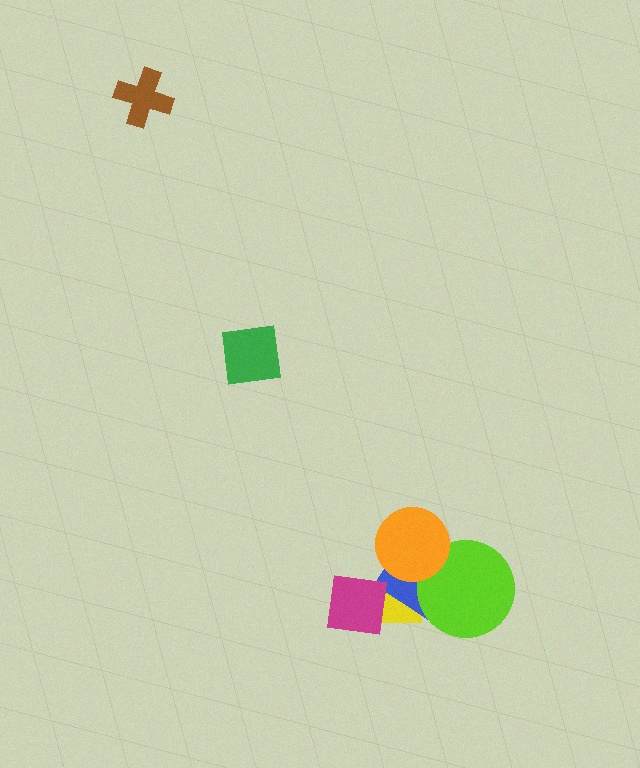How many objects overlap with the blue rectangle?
4 objects overlap with the blue rectangle.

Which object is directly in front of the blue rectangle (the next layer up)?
The lime circle is directly in front of the blue rectangle.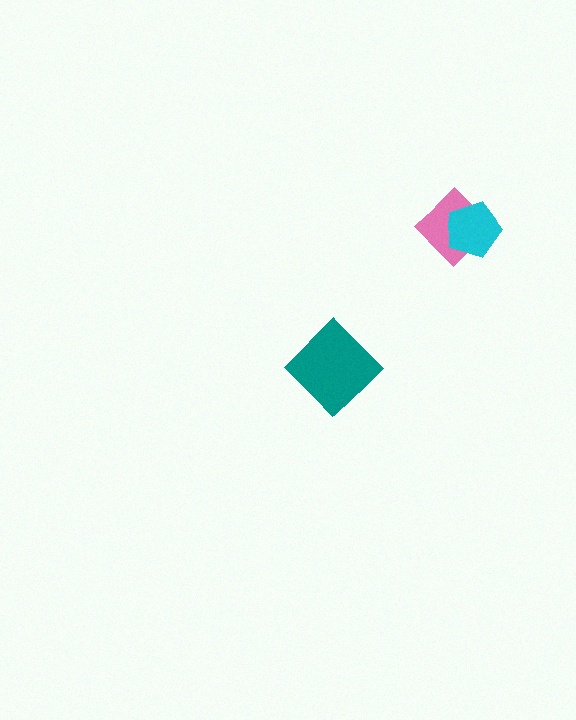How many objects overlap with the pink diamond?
1 object overlaps with the pink diamond.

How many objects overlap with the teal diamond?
0 objects overlap with the teal diamond.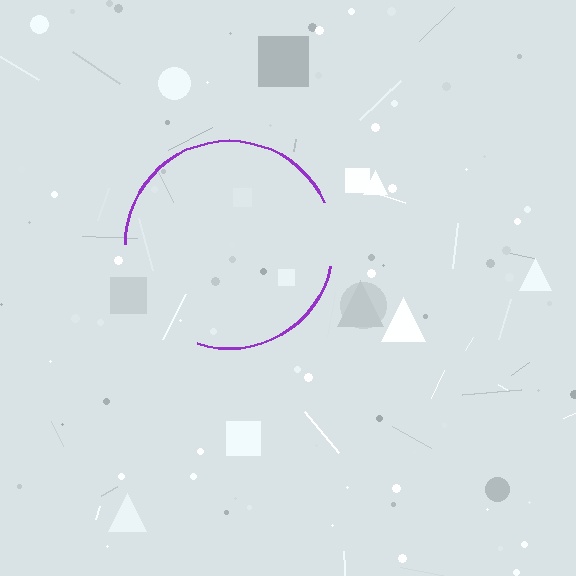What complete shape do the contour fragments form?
The contour fragments form a circle.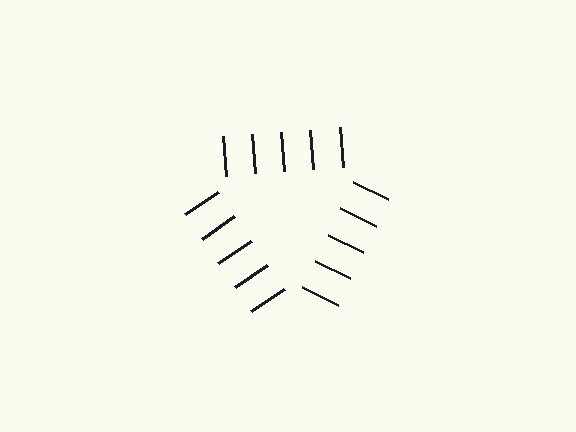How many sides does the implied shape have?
3 sides — the line-ends trace a triangle.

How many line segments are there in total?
15 — 5 along each of the 3 edges.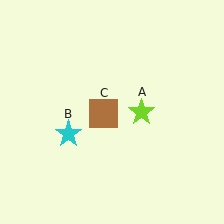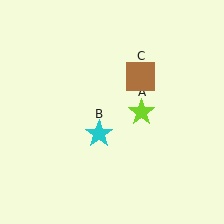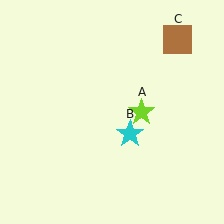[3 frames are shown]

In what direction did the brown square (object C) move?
The brown square (object C) moved up and to the right.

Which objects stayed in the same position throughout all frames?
Lime star (object A) remained stationary.